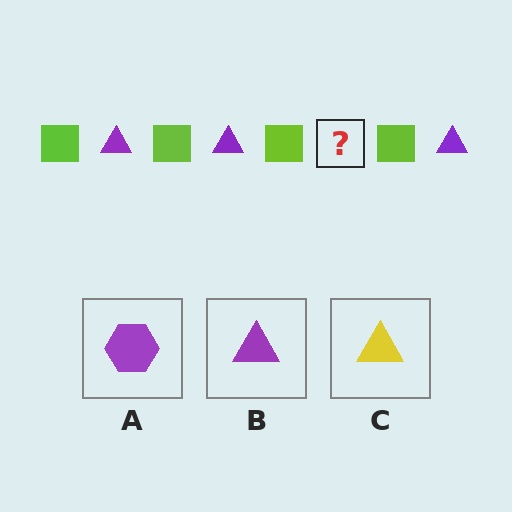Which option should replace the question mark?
Option B.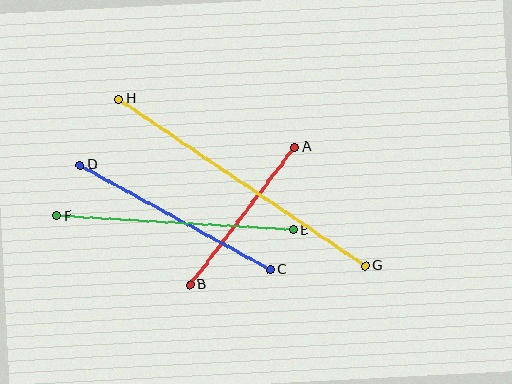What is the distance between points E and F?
The distance is approximately 237 pixels.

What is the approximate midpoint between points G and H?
The midpoint is at approximately (242, 183) pixels.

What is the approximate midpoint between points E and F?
The midpoint is at approximately (175, 223) pixels.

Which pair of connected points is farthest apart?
Points G and H are farthest apart.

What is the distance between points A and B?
The distance is approximately 173 pixels.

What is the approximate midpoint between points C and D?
The midpoint is at approximately (175, 217) pixels.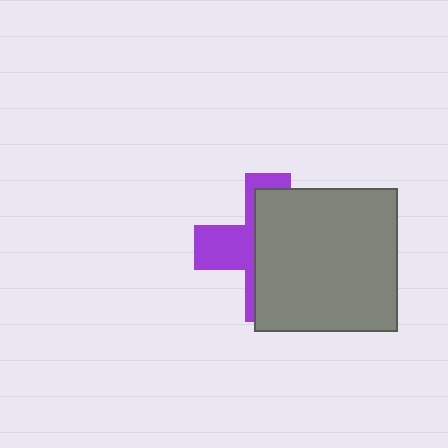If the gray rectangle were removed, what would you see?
You would see the complete purple cross.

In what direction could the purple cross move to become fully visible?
The purple cross could move left. That would shift it out from behind the gray rectangle entirely.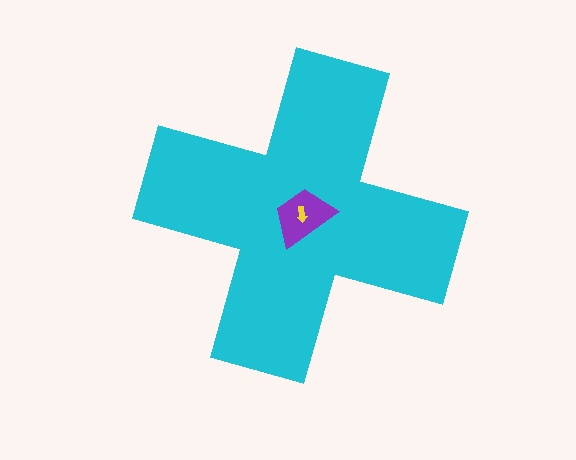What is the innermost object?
The yellow arrow.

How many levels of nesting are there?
3.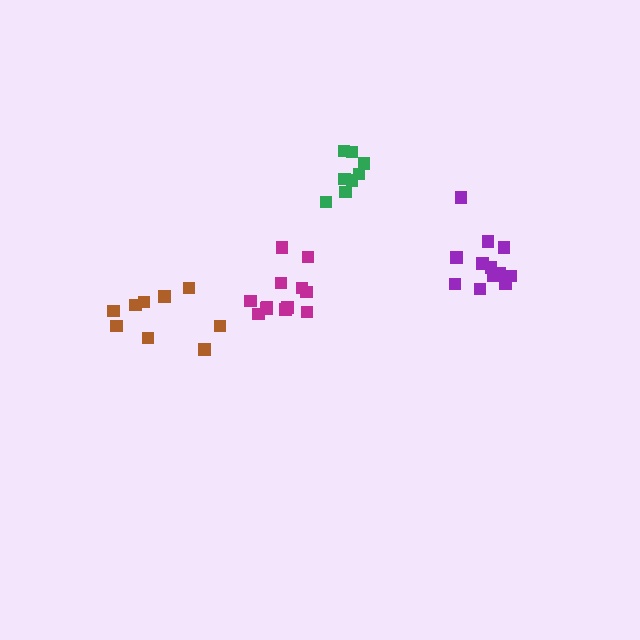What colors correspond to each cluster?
The clusters are colored: green, brown, purple, magenta.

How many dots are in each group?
Group 1: 8 dots, Group 2: 9 dots, Group 3: 12 dots, Group 4: 12 dots (41 total).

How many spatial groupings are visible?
There are 4 spatial groupings.